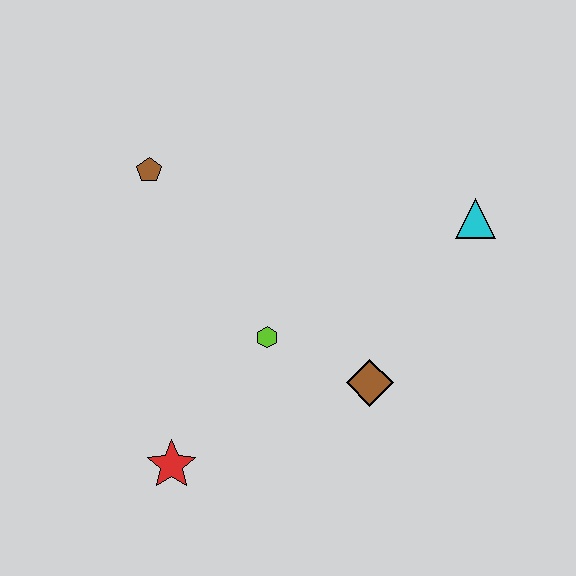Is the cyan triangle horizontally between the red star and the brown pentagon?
No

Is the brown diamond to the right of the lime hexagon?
Yes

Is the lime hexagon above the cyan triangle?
No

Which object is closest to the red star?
The lime hexagon is closest to the red star.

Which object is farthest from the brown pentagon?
The cyan triangle is farthest from the brown pentagon.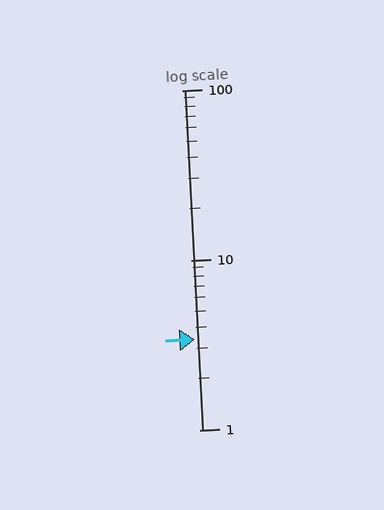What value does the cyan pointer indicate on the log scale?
The pointer indicates approximately 3.4.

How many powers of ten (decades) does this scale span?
The scale spans 2 decades, from 1 to 100.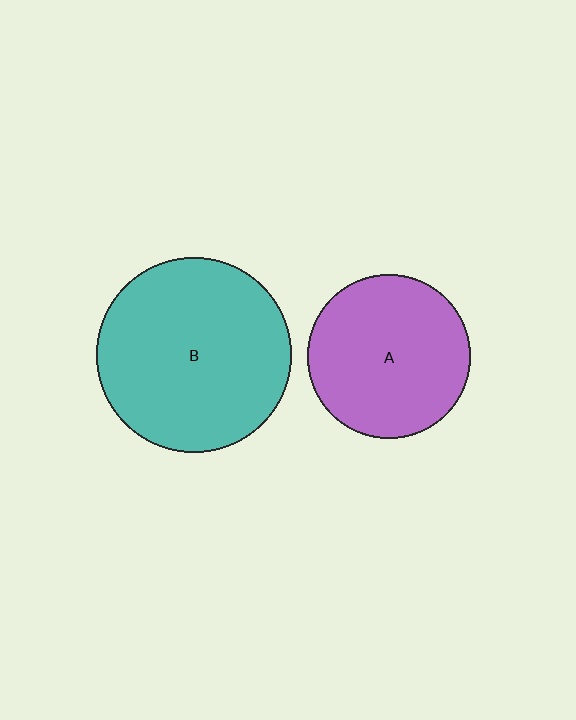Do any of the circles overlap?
No, none of the circles overlap.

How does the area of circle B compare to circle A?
Approximately 1.4 times.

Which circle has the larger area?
Circle B (teal).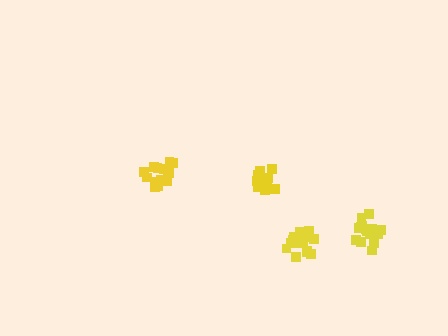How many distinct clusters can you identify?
There are 4 distinct clusters.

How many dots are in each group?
Group 1: 14 dots, Group 2: 19 dots, Group 3: 15 dots, Group 4: 14 dots (62 total).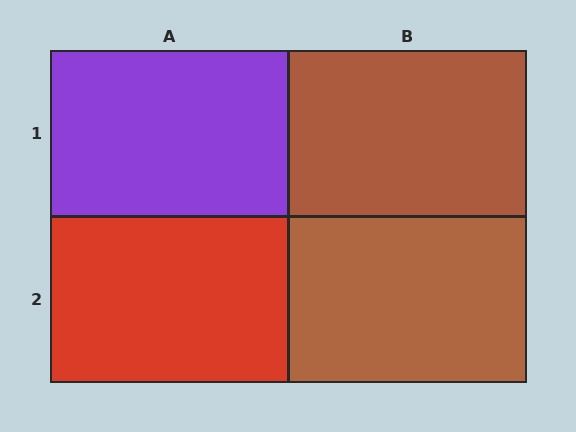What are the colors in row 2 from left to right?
Red, brown.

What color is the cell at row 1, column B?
Brown.